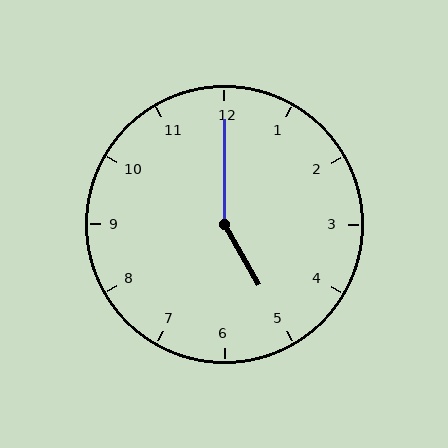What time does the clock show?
5:00.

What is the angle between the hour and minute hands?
Approximately 150 degrees.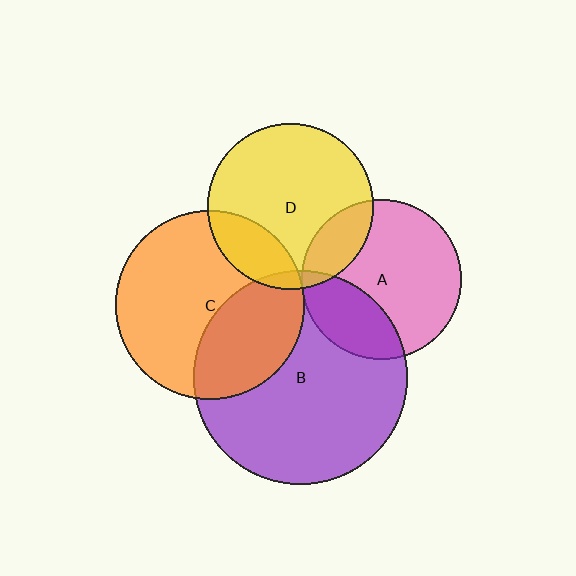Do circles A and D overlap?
Yes.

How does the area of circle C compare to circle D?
Approximately 1.3 times.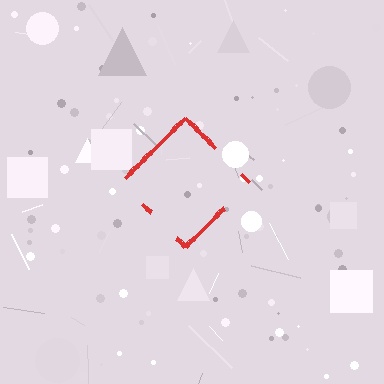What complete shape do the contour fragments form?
The contour fragments form a diamond.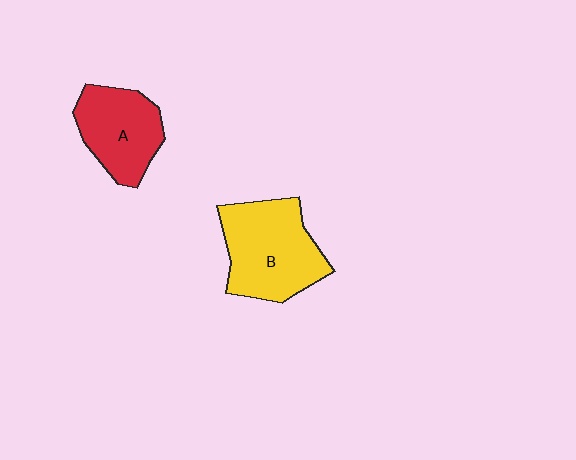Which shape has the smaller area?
Shape A (red).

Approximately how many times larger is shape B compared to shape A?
Approximately 1.3 times.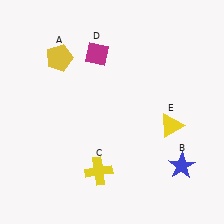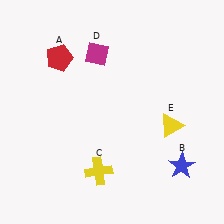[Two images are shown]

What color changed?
The pentagon (A) changed from yellow in Image 1 to red in Image 2.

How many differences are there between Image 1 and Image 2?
There is 1 difference between the two images.